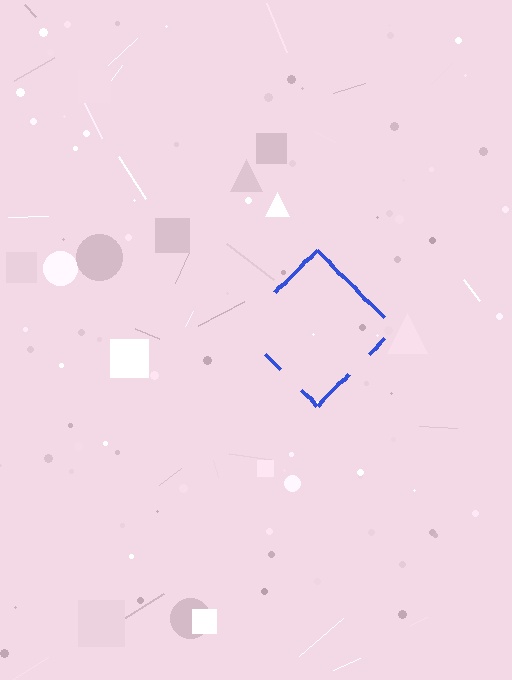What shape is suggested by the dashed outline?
The dashed outline suggests a diamond.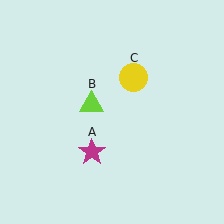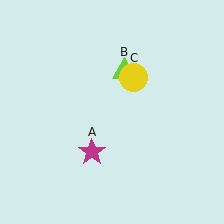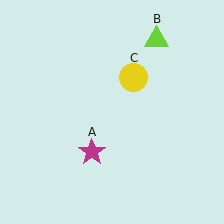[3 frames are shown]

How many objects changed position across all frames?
1 object changed position: lime triangle (object B).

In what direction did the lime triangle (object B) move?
The lime triangle (object B) moved up and to the right.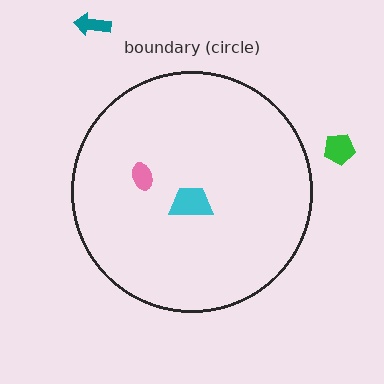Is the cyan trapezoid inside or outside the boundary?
Inside.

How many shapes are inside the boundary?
2 inside, 2 outside.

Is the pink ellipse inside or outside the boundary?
Inside.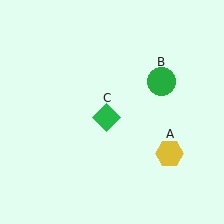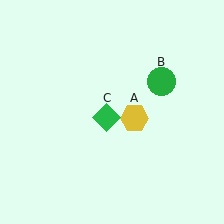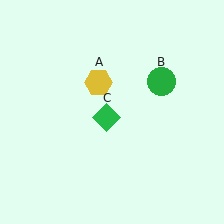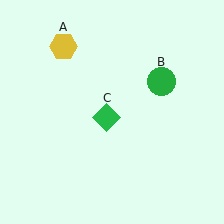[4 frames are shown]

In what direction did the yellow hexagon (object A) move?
The yellow hexagon (object A) moved up and to the left.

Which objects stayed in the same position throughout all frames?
Green circle (object B) and green diamond (object C) remained stationary.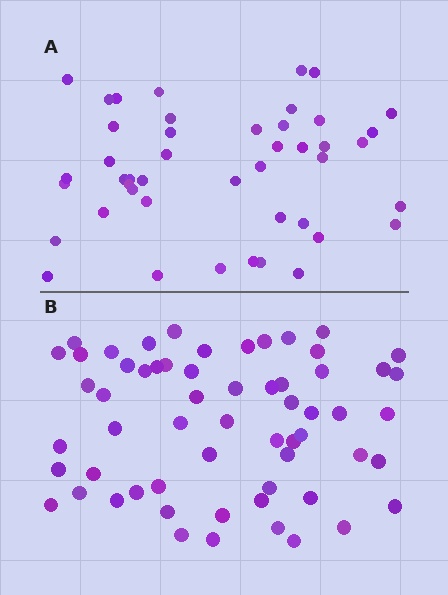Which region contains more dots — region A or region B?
Region B (the bottom region) has more dots.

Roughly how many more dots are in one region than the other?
Region B has approximately 15 more dots than region A.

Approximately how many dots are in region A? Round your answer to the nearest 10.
About 40 dots. (The exact count is 45, which rounds to 40.)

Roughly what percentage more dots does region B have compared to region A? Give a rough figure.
About 35% more.